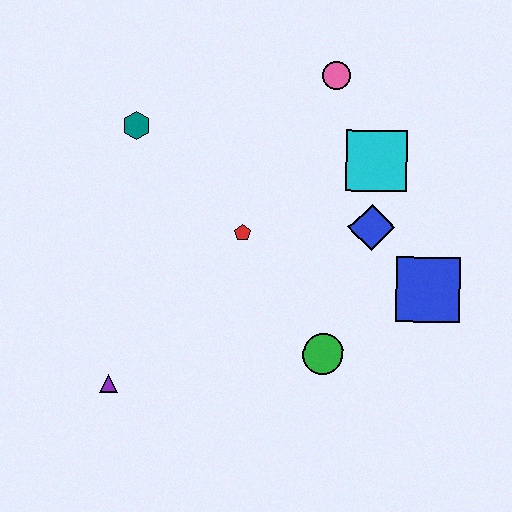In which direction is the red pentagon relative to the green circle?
The red pentagon is above the green circle.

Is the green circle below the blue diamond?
Yes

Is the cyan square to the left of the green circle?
No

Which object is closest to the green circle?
The blue square is closest to the green circle.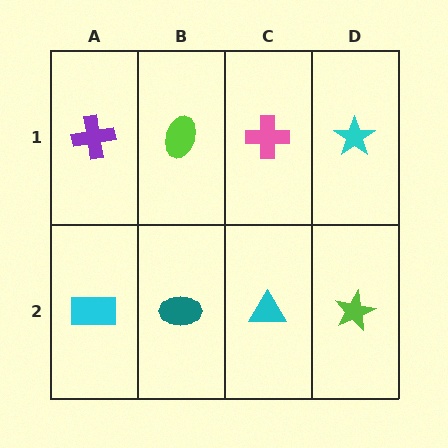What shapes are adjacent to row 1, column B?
A teal ellipse (row 2, column B), a purple cross (row 1, column A), a pink cross (row 1, column C).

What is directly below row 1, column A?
A cyan rectangle.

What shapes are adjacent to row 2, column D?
A cyan star (row 1, column D), a cyan triangle (row 2, column C).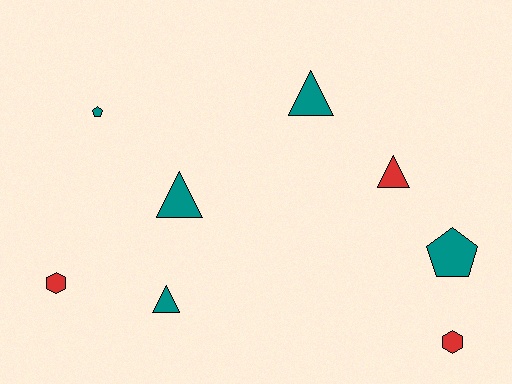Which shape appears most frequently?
Triangle, with 4 objects.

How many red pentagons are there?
There are no red pentagons.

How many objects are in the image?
There are 8 objects.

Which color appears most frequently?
Teal, with 5 objects.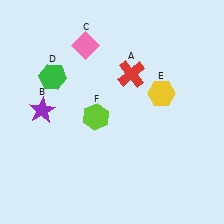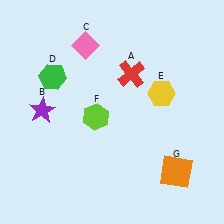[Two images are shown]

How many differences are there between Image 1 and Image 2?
There is 1 difference between the two images.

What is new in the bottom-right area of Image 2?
An orange square (G) was added in the bottom-right area of Image 2.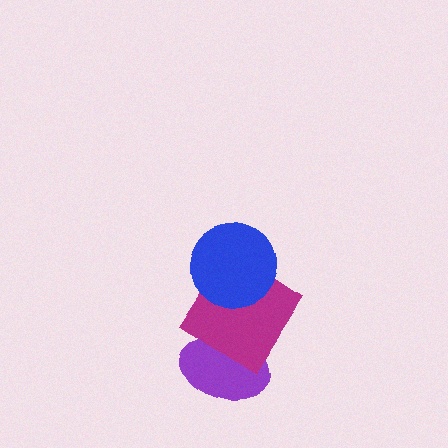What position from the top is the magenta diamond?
The magenta diamond is 2nd from the top.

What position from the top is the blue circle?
The blue circle is 1st from the top.